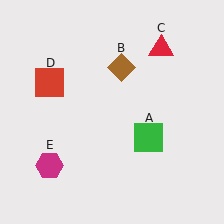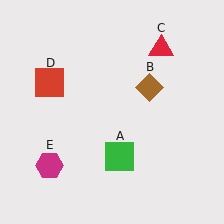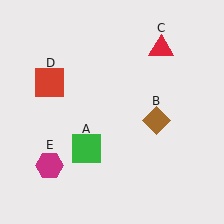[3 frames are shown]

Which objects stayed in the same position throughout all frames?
Red triangle (object C) and red square (object D) and magenta hexagon (object E) remained stationary.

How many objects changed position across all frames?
2 objects changed position: green square (object A), brown diamond (object B).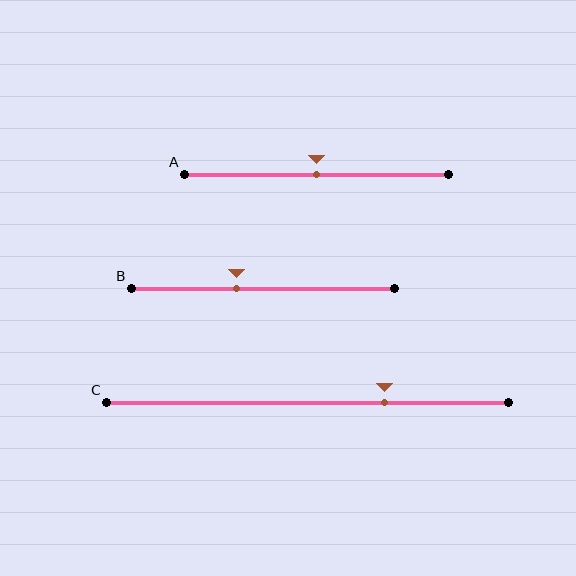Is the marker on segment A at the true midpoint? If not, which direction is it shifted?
Yes, the marker on segment A is at the true midpoint.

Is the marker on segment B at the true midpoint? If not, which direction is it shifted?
No, the marker on segment B is shifted to the left by about 10% of the segment length.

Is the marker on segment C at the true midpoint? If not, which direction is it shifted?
No, the marker on segment C is shifted to the right by about 19% of the segment length.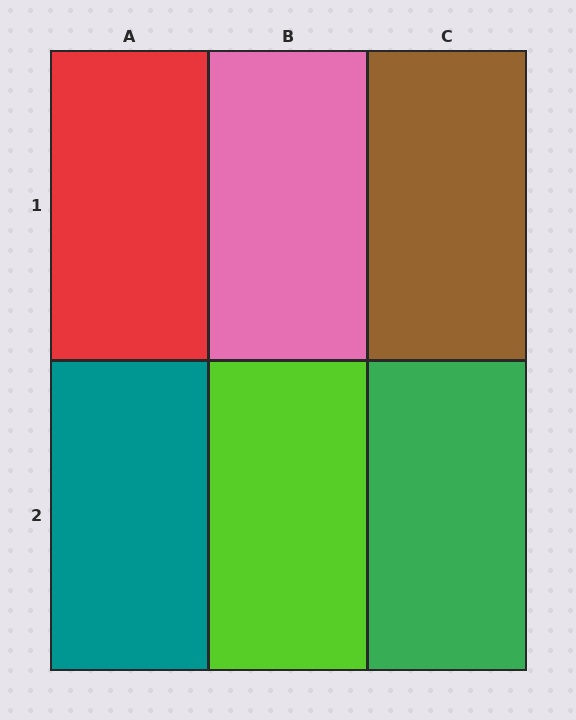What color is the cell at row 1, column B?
Pink.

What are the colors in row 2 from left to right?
Teal, lime, green.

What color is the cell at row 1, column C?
Brown.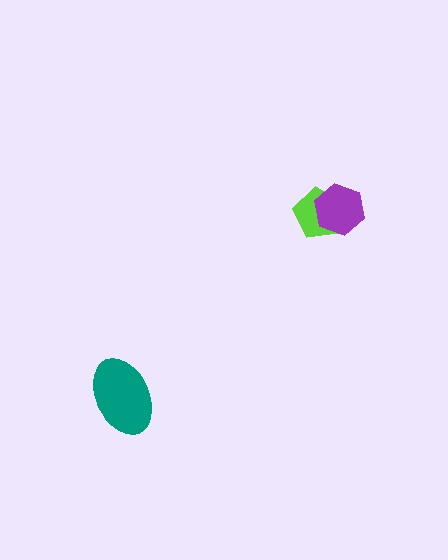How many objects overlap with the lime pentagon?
1 object overlaps with the lime pentagon.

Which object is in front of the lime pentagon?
The purple hexagon is in front of the lime pentagon.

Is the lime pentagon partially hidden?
Yes, it is partially covered by another shape.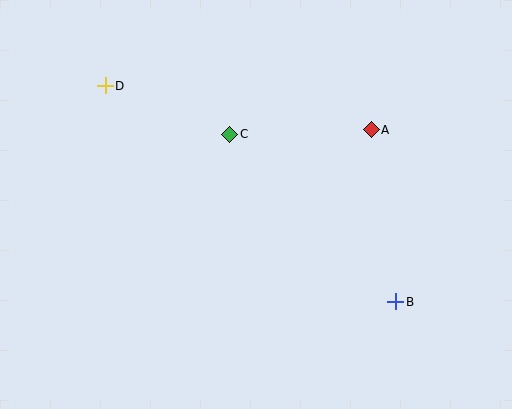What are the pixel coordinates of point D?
Point D is at (105, 86).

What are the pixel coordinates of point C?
Point C is at (230, 134).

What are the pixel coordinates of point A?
Point A is at (371, 130).